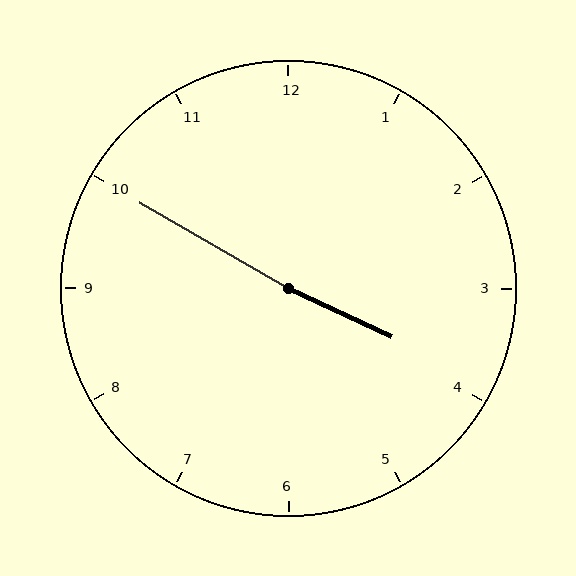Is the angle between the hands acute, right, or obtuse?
It is obtuse.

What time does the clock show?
3:50.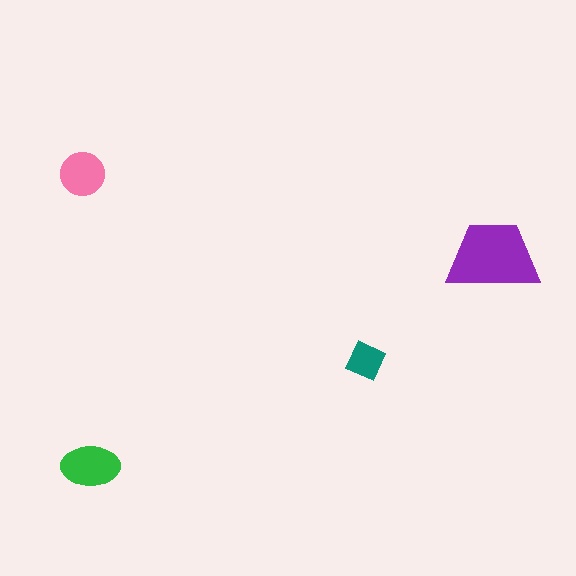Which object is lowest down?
The green ellipse is bottommost.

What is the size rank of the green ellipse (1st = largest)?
2nd.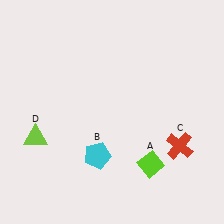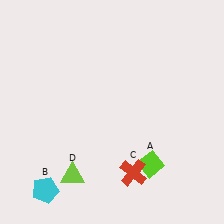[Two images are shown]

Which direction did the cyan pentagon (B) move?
The cyan pentagon (B) moved left.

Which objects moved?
The objects that moved are: the cyan pentagon (B), the red cross (C), the lime triangle (D).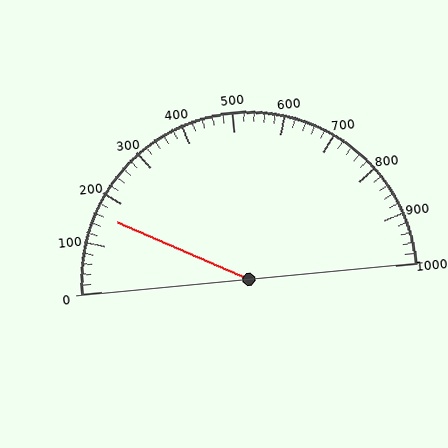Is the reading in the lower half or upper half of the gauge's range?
The reading is in the lower half of the range (0 to 1000).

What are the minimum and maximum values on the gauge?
The gauge ranges from 0 to 1000.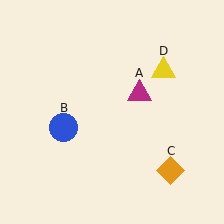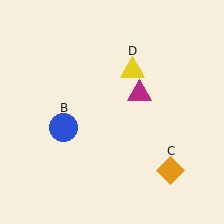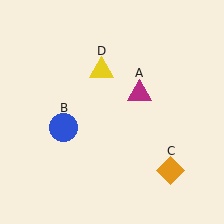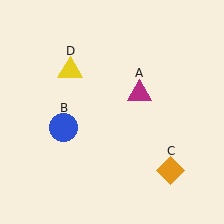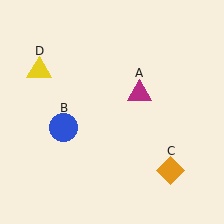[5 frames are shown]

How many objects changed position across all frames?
1 object changed position: yellow triangle (object D).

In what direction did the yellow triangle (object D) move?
The yellow triangle (object D) moved left.